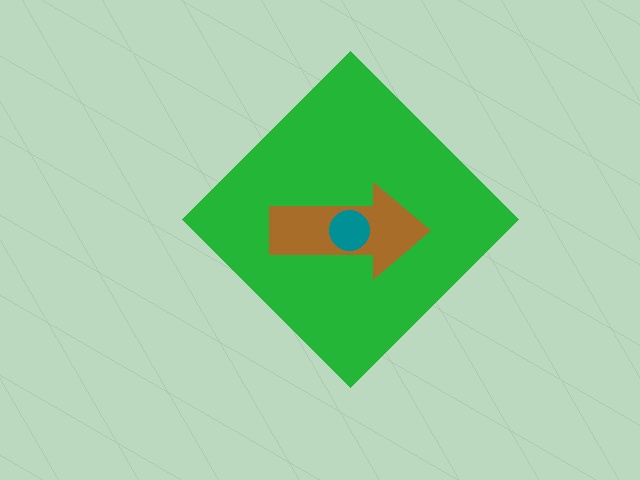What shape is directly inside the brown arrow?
The teal circle.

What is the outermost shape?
The green diamond.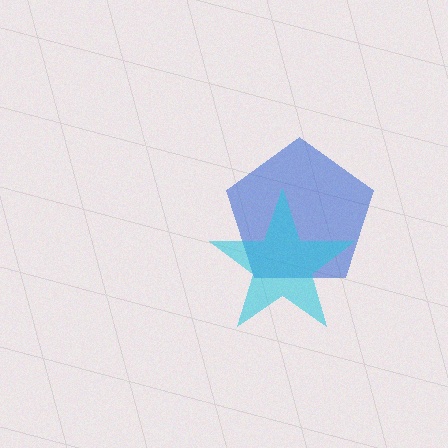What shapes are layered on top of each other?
The layered shapes are: a blue pentagon, a cyan star.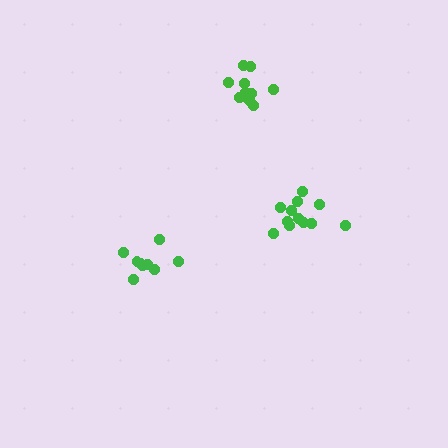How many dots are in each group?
Group 1: 12 dots, Group 2: 9 dots, Group 3: 11 dots (32 total).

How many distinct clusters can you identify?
There are 3 distinct clusters.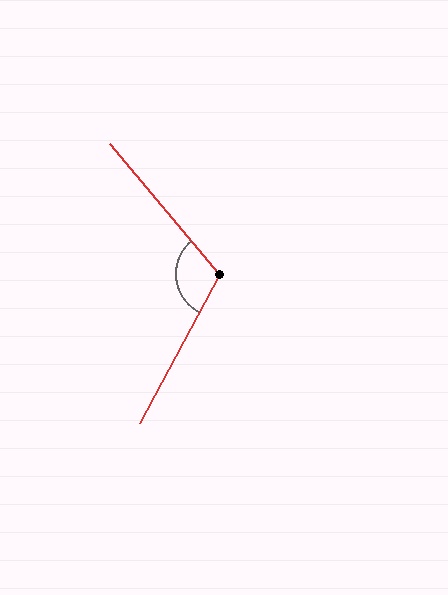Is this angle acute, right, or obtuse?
It is obtuse.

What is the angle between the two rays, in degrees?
Approximately 112 degrees.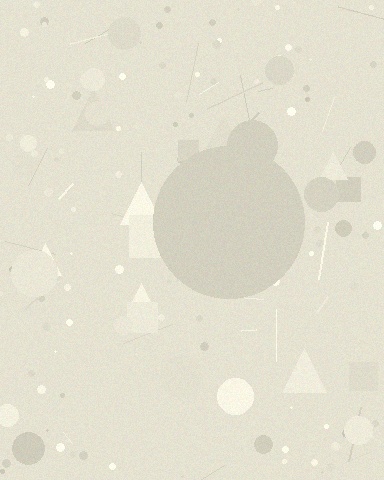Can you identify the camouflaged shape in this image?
The camouflaged shape is a circle.